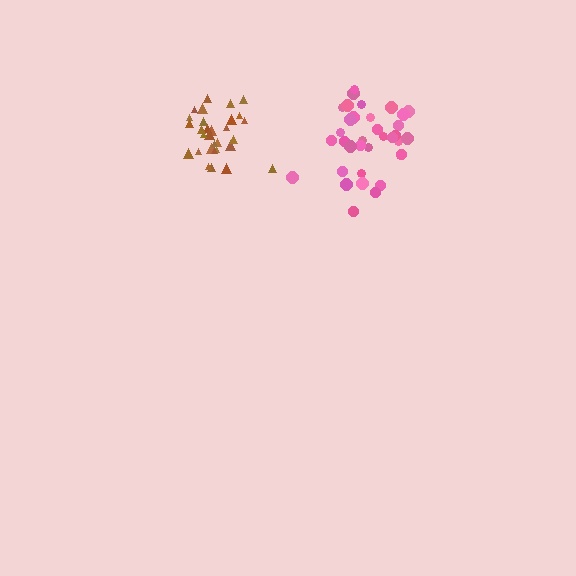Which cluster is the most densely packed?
Brown.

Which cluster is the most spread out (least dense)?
Pink.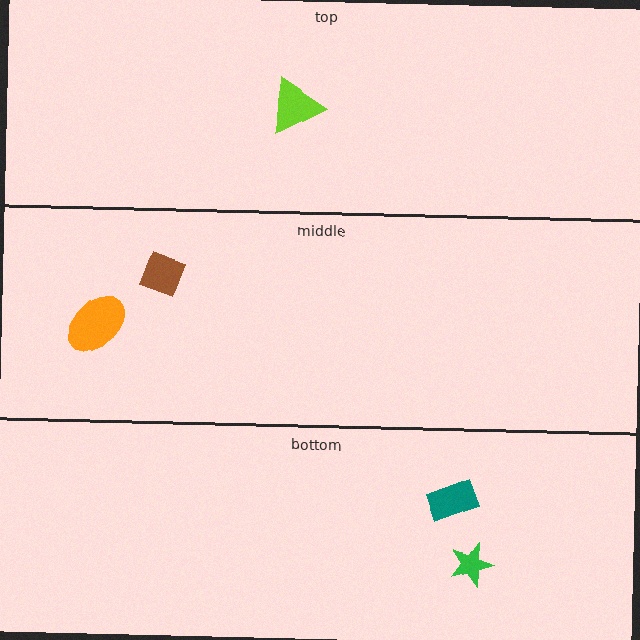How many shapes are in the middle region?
2.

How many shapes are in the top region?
1.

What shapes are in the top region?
The lime triangle.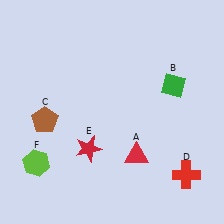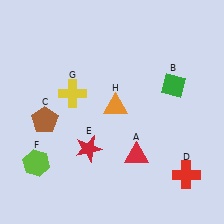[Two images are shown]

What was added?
A yellow cross (G), an orange triangle (H) were added in Image 2.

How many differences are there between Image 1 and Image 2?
There are 2 differences between the two images.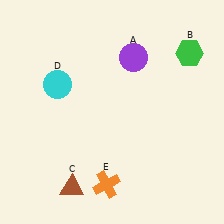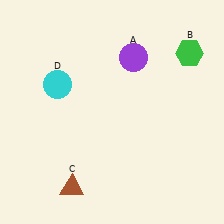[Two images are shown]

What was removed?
The orange cross (E) was removed in Image 2.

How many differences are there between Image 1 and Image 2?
There is 1 difference between the two images.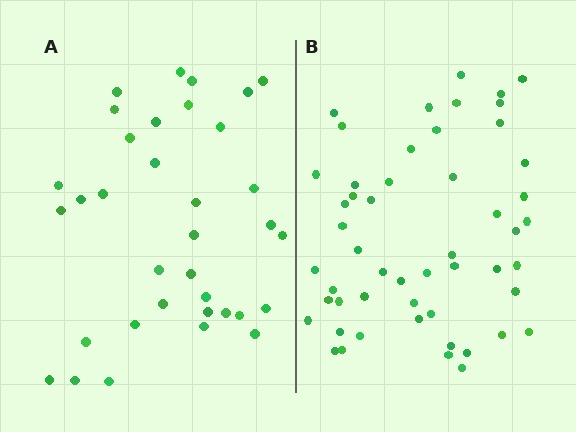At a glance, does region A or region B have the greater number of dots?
Region B (the right region) has more dots.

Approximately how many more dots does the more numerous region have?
Region B has approximately 15 more dots than region A.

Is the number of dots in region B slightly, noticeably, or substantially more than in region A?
Region B has substantially more. The ratio is roughly 1.5 to 1.